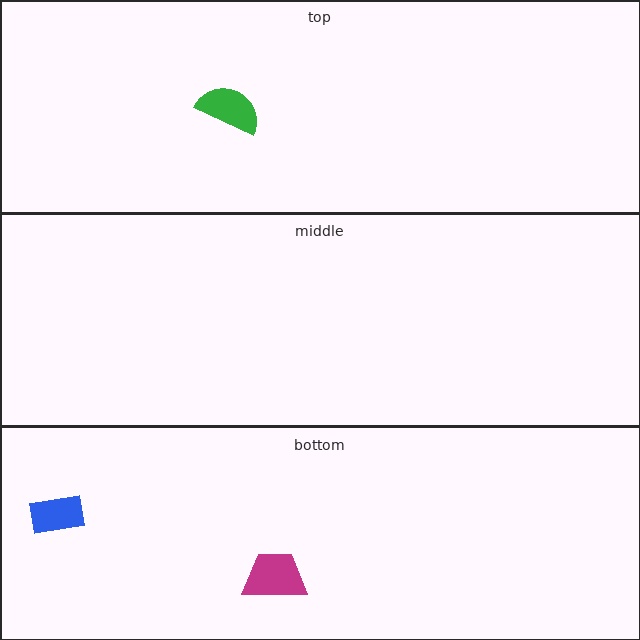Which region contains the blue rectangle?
The bottom region.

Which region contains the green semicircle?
The top region.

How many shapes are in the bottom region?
2.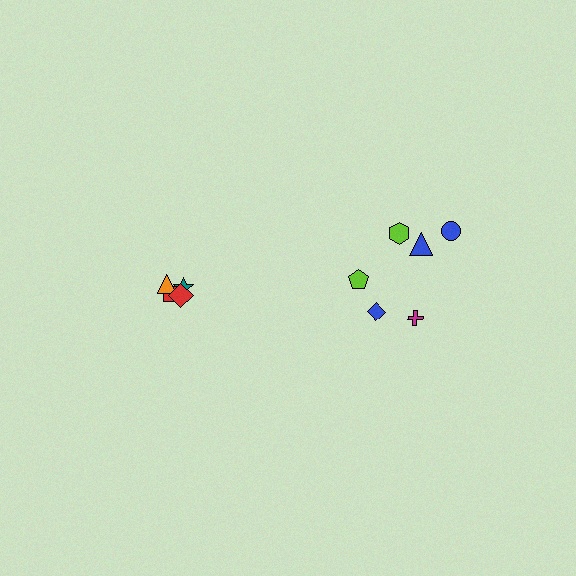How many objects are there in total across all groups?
There are 10 objects.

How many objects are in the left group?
There are 4 objects.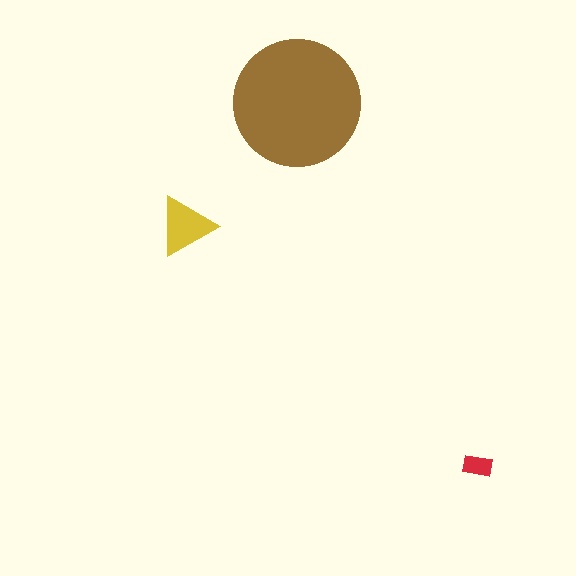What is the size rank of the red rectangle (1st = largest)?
3rd.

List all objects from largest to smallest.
The brown circle, the yellow triangle, the red rectangle.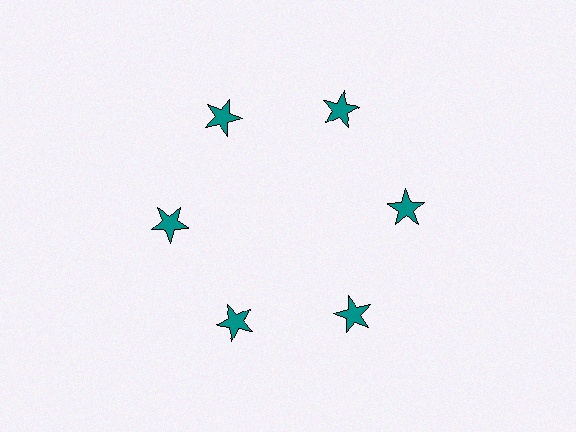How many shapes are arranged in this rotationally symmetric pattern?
There are 6 shapes, arranged in 6 groups of 1.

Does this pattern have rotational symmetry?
Yes, this pattern has 6-fold rotational symmetry. It looks the same after rotating 60 degrees around the center.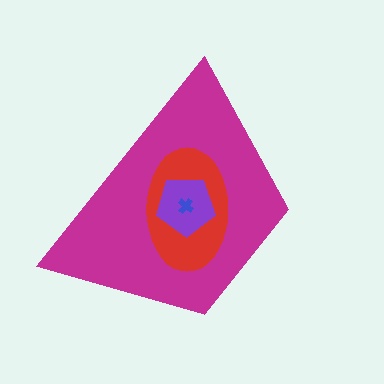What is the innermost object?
The blue cross.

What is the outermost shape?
The magenta trapezoid.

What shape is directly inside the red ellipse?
The purple pentagon.